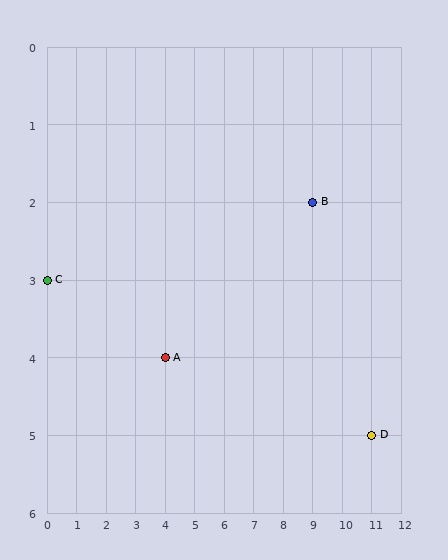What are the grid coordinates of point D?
Point D is at grid coordinates (11, 5).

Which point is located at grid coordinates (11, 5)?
Point D is at (11, 5).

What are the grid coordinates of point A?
Point A is at grid coordinates (4, 4).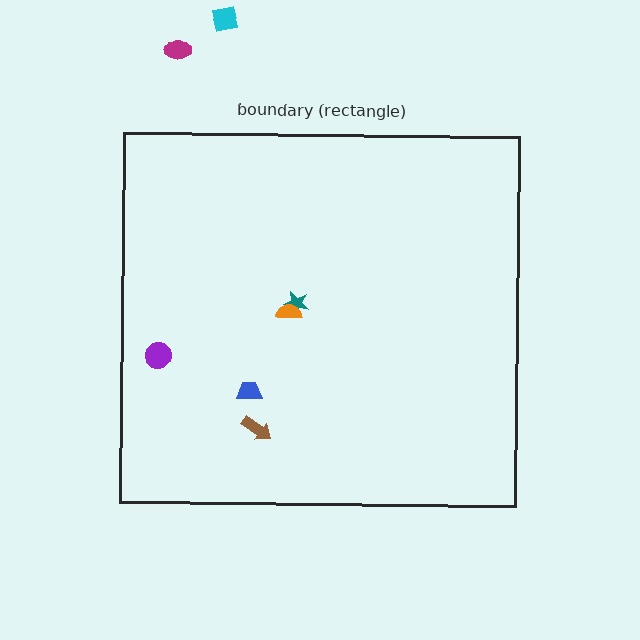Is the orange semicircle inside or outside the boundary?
Inside.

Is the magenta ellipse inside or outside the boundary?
Outside.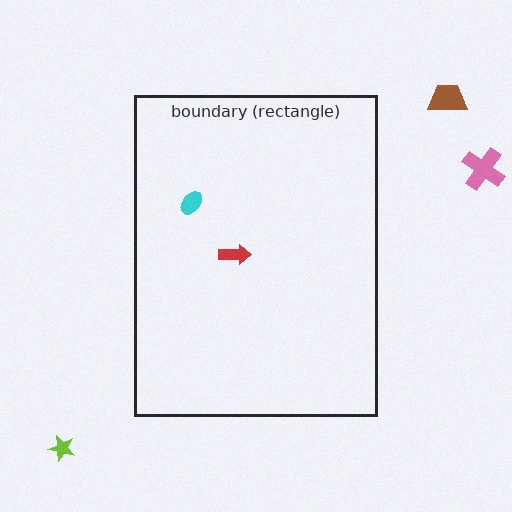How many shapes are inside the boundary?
2 inside, 3 outside.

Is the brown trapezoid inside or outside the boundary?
Outside.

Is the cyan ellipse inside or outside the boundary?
Inside.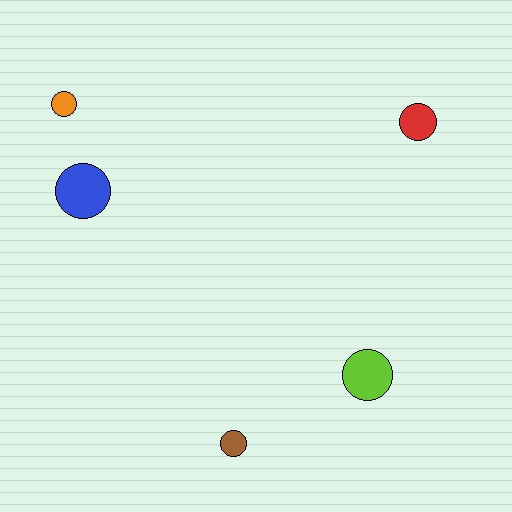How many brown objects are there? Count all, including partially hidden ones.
There is 1 brown object.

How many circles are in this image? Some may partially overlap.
There are 5 circles.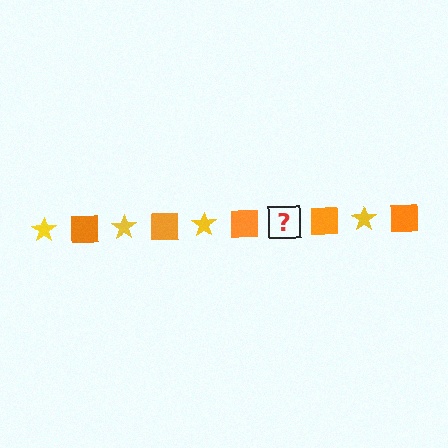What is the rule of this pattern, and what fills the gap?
The rule is that the pattern alternates between yellow star and orange square. The gap should be filled with a yellow star.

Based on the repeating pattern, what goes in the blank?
The blank should be a yellow star.